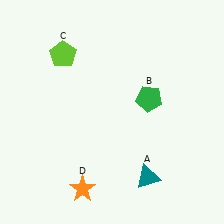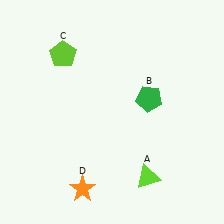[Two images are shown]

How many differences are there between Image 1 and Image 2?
There is 1 difference between the two images.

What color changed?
The triangle (A) changed from teal in Image 1 to lime in Image 2.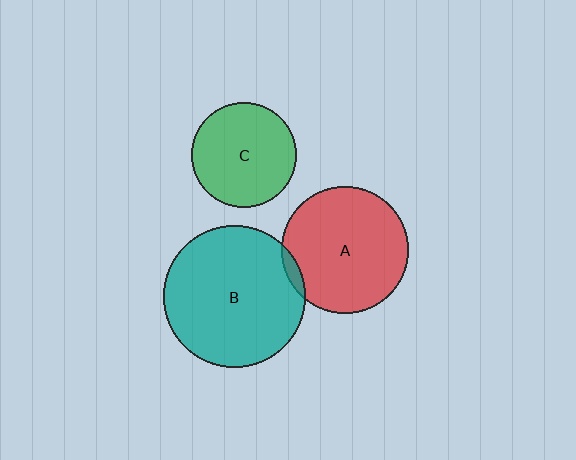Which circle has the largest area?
Circle B (teal).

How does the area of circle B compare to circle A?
Approximately 1.2 times.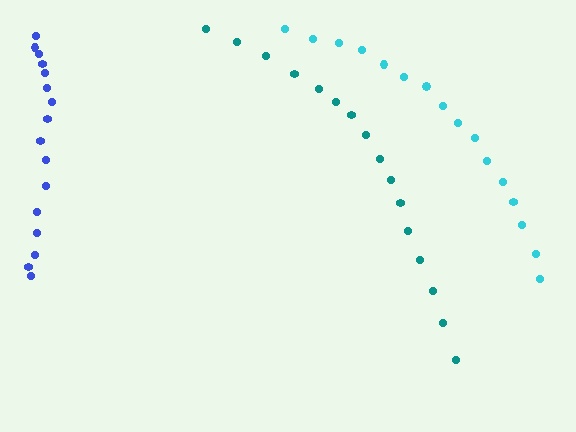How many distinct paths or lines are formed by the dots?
There are 3 distinct paths.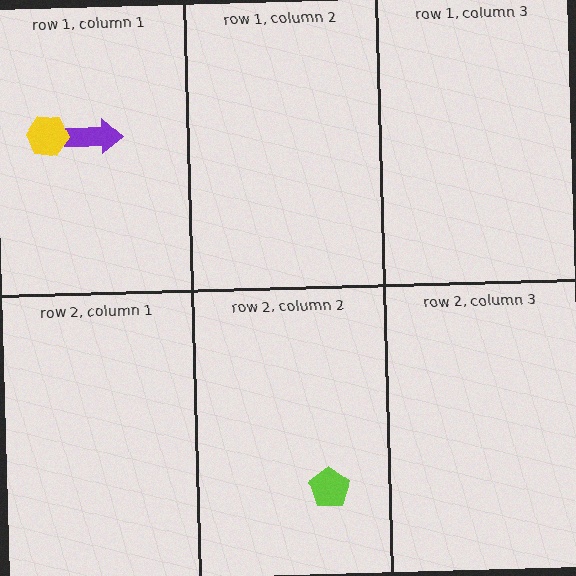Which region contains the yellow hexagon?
The row 1, column 1 region.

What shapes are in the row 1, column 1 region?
The purple arrow, the yellow hexagon.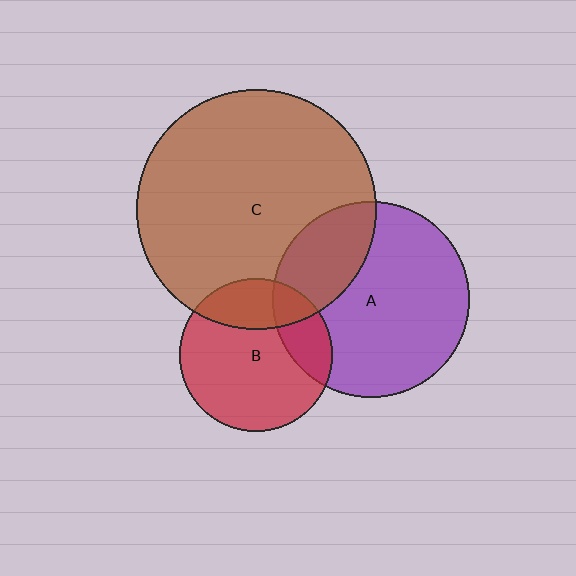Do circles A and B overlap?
Yes.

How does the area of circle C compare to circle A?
Approximately 1.5 times.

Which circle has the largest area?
Circle C (brown).